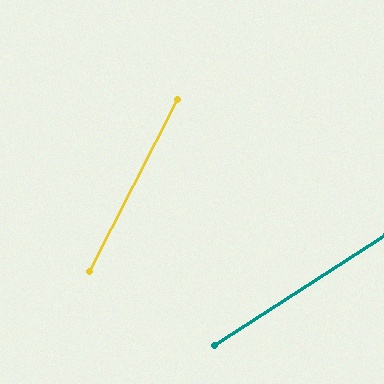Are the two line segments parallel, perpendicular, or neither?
Neither parallel nor perpendicular — they differ by about 30°.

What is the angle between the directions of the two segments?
Approximately 30 degrees.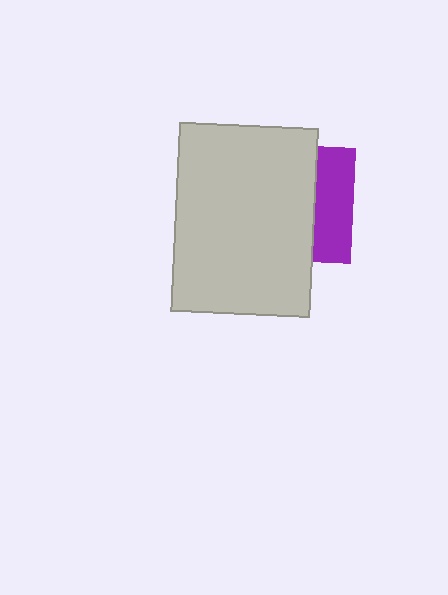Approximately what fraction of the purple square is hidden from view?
Roughly 67% of the purple square is hidden behind the light gray rectangle.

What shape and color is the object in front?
The object in front is a light gray rectangle.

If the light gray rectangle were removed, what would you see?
You would see the complete purple square.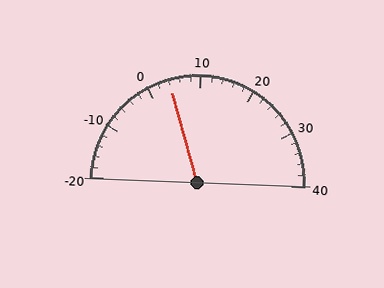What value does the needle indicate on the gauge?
The needle indicates approximately 4.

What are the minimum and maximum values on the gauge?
The gauge ranges from -20 to 40.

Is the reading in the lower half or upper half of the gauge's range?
The reading is in the lower half of the range (-20 to 40).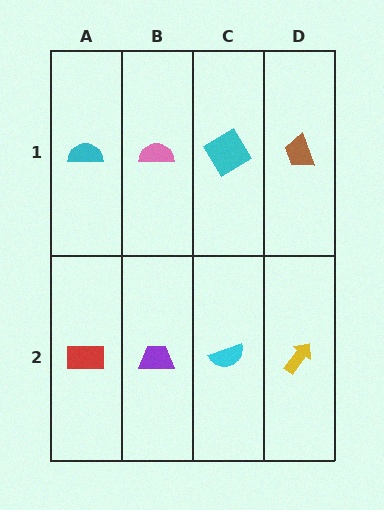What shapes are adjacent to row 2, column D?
A brown trapezoid (row 1, column D), a cyan semicircle (row 2, column C).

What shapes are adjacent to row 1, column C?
A cyan semicircle (row 2, column C), a pink semicircle (row 1, column B), a brown trapezoid (row 1, column D).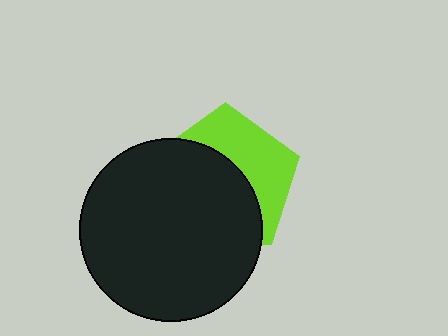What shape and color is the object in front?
The object in front is a black circle.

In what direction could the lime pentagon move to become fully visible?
The lime pentagon could move toward the upper-right. That would shift it out from behind the black circle entirely.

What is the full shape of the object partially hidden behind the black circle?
The partially hidden object is a lime pentagon.